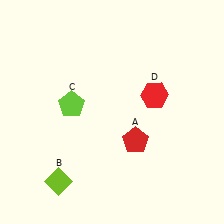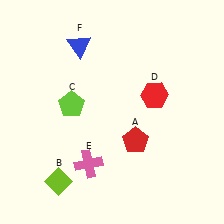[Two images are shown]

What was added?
A pink cross (E), a blue triangle (F) were added in Image 2.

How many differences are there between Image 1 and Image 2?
There are 2 differences between the two images.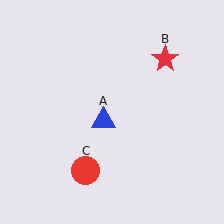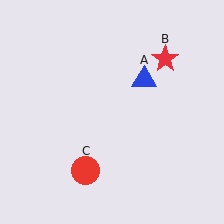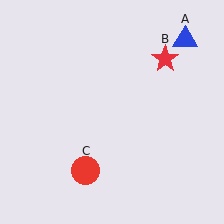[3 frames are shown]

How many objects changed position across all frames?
1 object changed position: blue triangle (object A).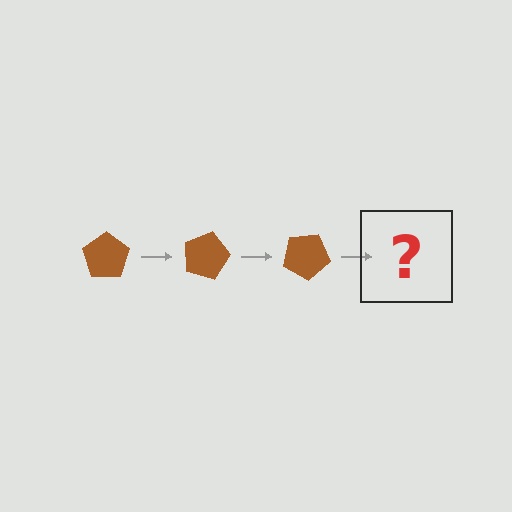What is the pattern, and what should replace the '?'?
The pattern is that the pentagon rotates 15 degrees each step. The '?' should be a brown pentagon rotated 45 degrees.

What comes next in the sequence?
The next element should be a brown pentagon rotated 45 degrees.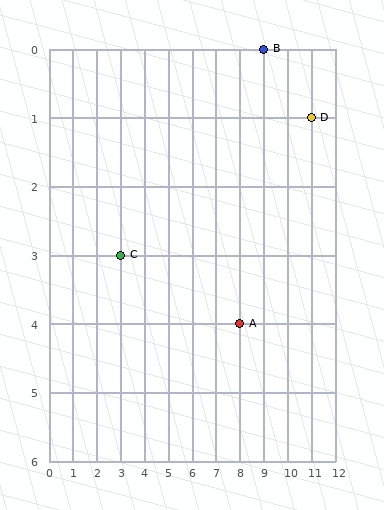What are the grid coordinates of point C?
Point C is at grid coordinates (3, 3).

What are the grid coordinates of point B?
Point B is at grid coordinates (9, 0).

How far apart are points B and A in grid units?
Points B and A are 1 column and 4 rows apart (about 4.1 grid units diagonally).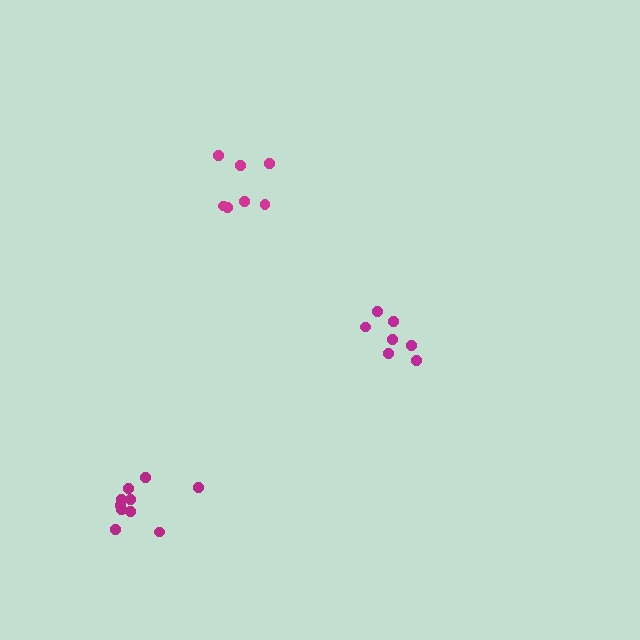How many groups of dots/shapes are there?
There are 3 groups.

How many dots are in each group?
Group 1: 7 dots, Group 2: 10 dots, Group 3: 7 dots (24 total).